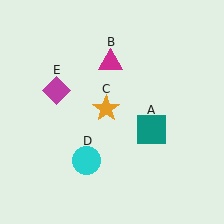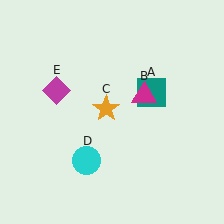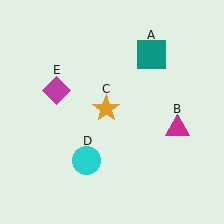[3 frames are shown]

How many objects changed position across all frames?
2 objects changed position: teal square (object A), magenta triangle (object B).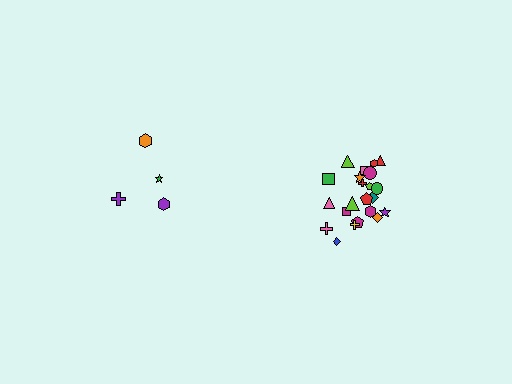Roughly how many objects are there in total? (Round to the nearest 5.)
Roughly 25 objects in total.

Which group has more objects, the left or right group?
The right group.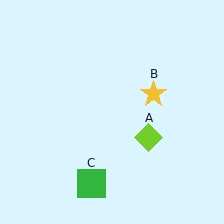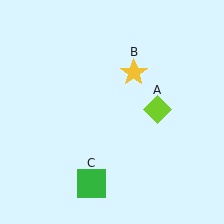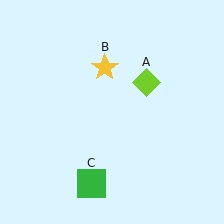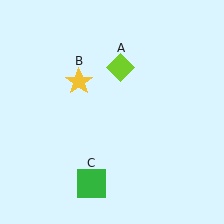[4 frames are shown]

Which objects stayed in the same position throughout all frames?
Green square (object C) remained stationary.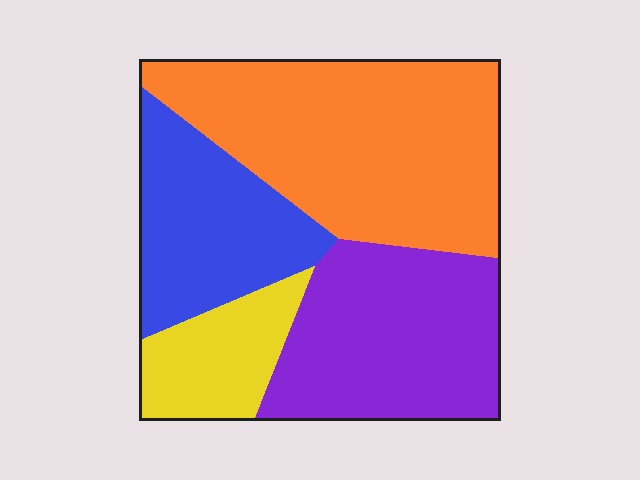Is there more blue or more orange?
Orange.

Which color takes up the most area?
Orange, at roughly 40%.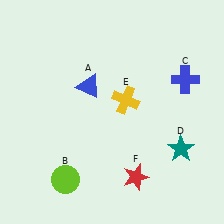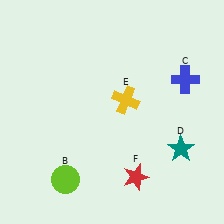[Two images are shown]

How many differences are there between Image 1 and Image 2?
There is 1 difference between the two images.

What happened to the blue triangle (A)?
The blue triangle (A) was removed in Image 2. It was in the top-left area of Image 1.